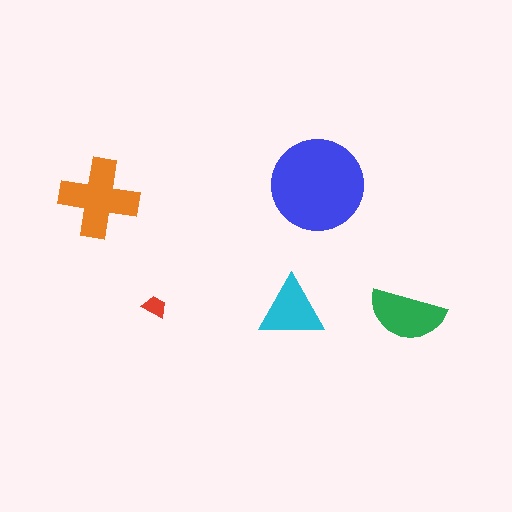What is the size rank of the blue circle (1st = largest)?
1st.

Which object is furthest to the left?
The orange cross is leftmost.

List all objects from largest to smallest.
The blue circle, the orange cross, the green semicircle, the cyan triangle, the red trapezoid.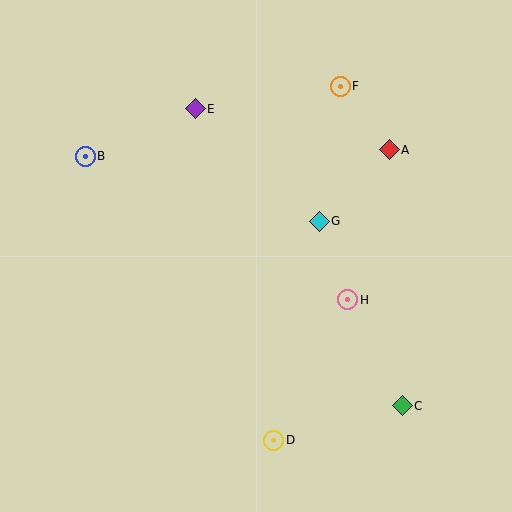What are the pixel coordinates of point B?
Point B is at (85, 156).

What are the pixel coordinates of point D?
Point D is at (274, 440).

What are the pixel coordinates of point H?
Point H is at (348, 300).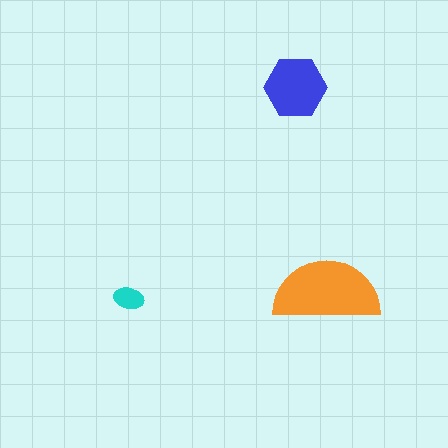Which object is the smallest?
The cyan ellipse.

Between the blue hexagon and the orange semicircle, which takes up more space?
The orange semicircle.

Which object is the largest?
The orange semicircle.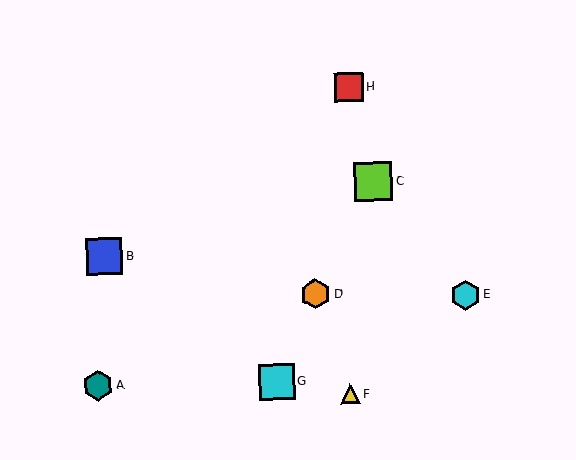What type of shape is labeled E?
Shape E is a cyan hexagon.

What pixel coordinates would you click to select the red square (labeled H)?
Click at (349, 87) to select the red square H.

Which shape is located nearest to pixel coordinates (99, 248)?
The blue square (labeled B) at (104, 256) is nearest to that location.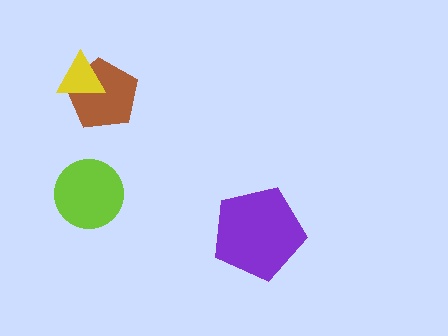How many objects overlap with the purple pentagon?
0 objects overlap with the purple pentagon.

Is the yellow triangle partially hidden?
No, no other shape covers it.